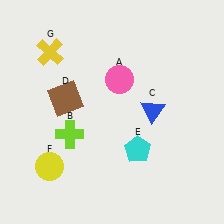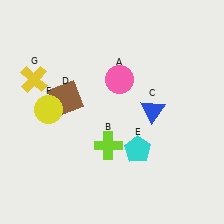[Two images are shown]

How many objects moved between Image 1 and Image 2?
3 objects moved between the two images.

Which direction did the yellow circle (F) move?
The yellow circle (F) moved up.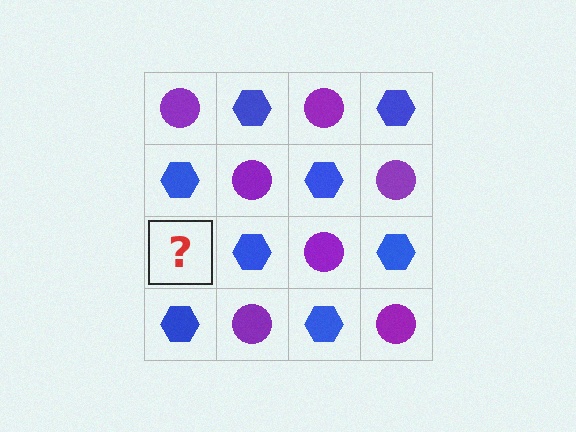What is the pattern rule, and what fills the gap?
The rule is that it alternates purple circle and blue hexagon in a checkerboard pattern. The gap should be filled with a purple circle.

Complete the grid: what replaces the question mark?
The question mark should be replaced with a purple circle.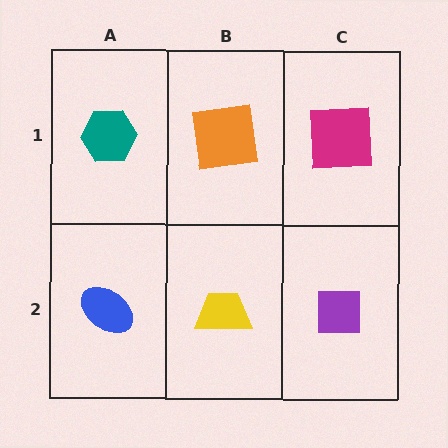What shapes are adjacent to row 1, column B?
A yellow trapezoid (row 2, column B), a teal hexagon (row 1, column A), a magenta square (row 1, column C).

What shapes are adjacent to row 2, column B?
An orange square (row 1, column B), a blue ellipse (row 2, column A), a purple square (row 2, column C).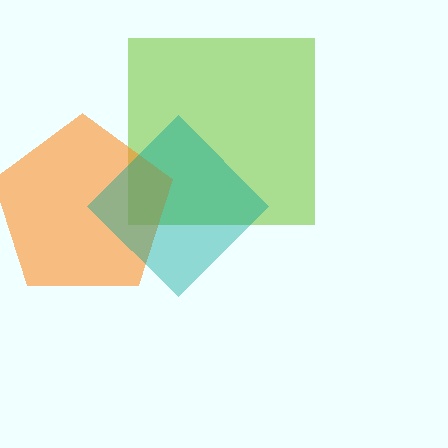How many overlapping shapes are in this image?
There are 3 overlapping shapes in the image.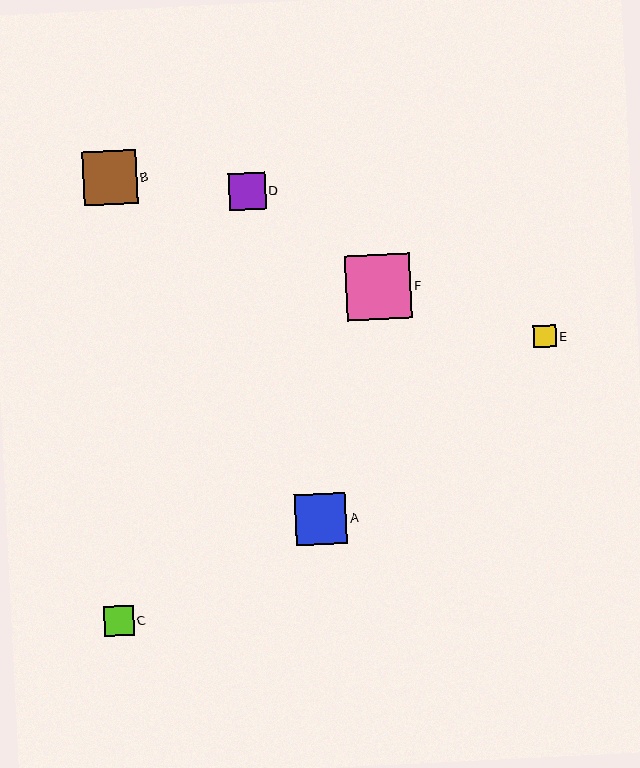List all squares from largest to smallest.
From largest to smallest: F, B, A, D, C, E.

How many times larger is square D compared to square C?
Square D is approximately 1.2 times the size of square C.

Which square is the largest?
Square F is the largest with a size of approximately 65 pixels.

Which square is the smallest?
Square E is the smallest with a size of approximately 22 pixels.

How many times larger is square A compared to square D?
Square A is approximately 1.4 times the size of square D.